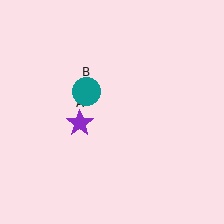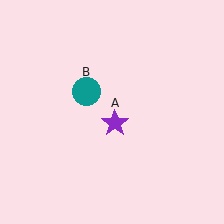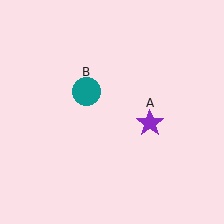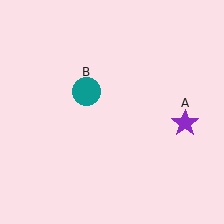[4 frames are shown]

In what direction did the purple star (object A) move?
The purple star (object A) moved right.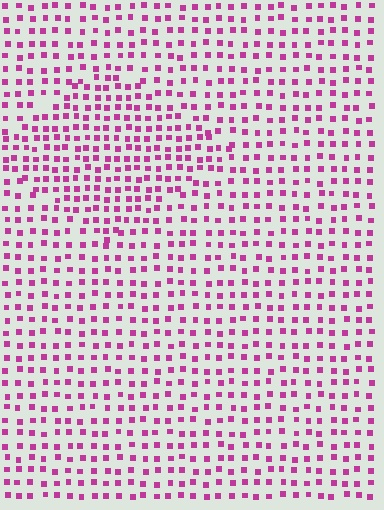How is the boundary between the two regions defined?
The boundary is defined by a change in element density (approximately 1.5x ratio). All elements are the same color, size, and shape.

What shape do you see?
I see a diamond.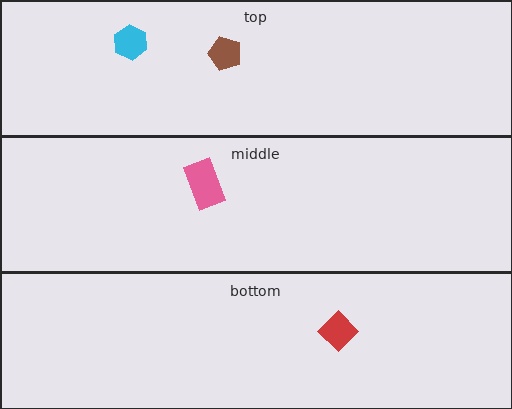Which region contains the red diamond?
The bottom region.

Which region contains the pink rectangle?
The middle region.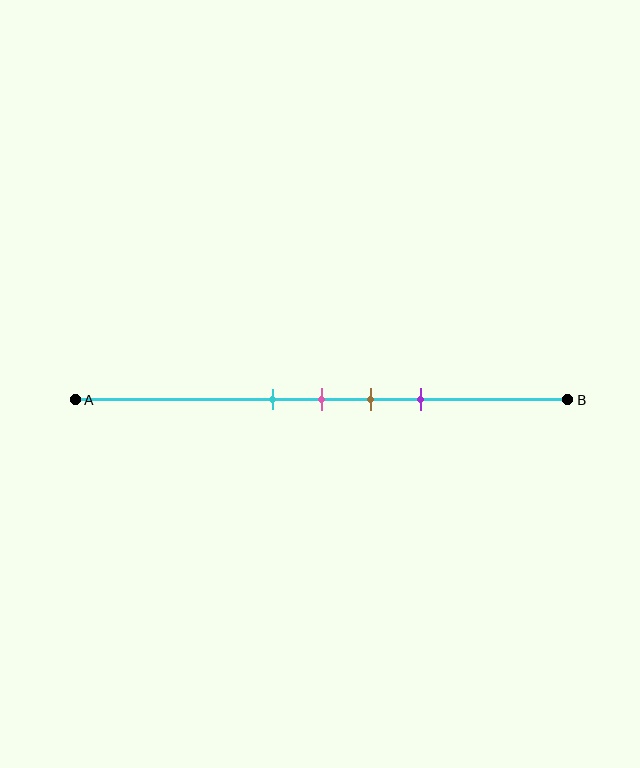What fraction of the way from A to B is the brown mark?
The brown mark is approximately 60% (0.6) of the way from A to B.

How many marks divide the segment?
There are 4 marks dividing the segment.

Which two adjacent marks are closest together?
The cyan and pink marks are the closest adjacent pair.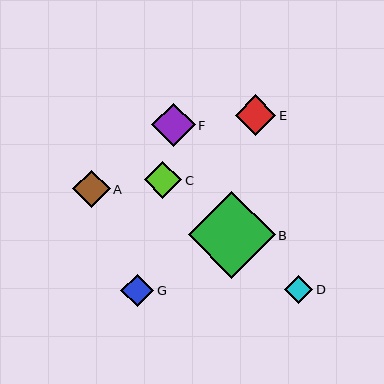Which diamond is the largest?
Diamond B is the largest with a size of approximately 87 pixels.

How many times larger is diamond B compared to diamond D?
Diamond B is approximately 3.1 times the size of diamond D.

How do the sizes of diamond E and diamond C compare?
Diamond E and diamond C are approximately the same size.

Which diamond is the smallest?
Diamond D is the smallest with a size of approximately 28 pixels.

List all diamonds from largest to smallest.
From largest to smallest: B, F, E, C, A, G, D.